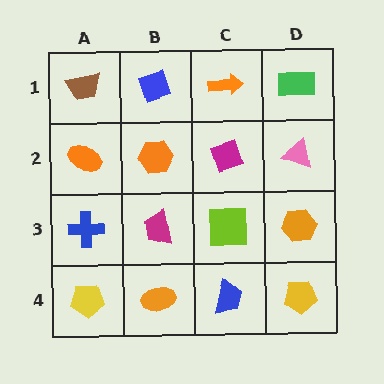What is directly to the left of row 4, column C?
An orange ellipse.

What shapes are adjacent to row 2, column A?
A brown trapezoid (row 1, column A), a blue cross (row 3, column A), an orange hexagon (row 2, column B).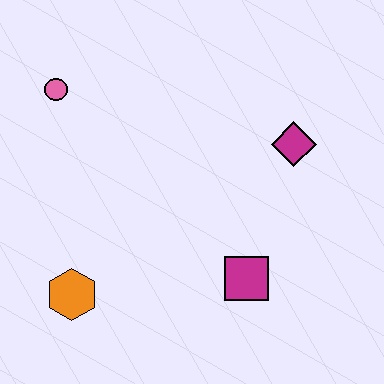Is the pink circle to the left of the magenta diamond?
Yes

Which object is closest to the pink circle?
The orange hexagon is closest to the pink circle.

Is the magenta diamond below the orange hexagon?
No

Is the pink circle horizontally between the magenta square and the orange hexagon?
No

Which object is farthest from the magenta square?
The pink circle is farthest from the magenta square.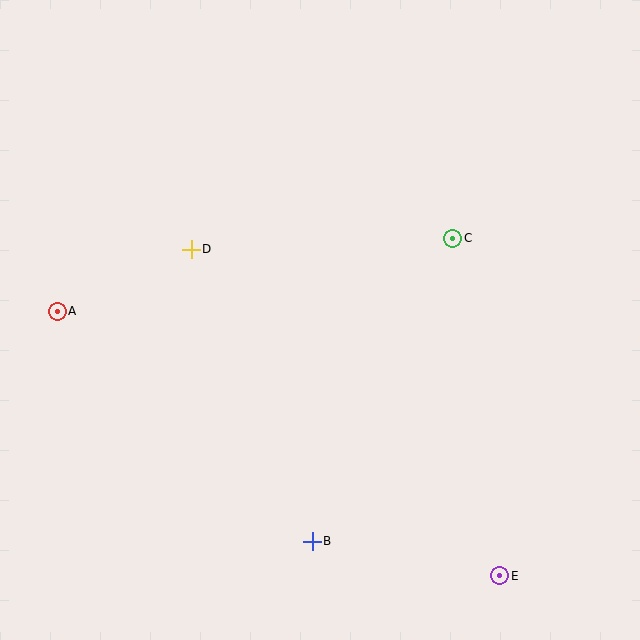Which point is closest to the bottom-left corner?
Point B is closest to the bottom-left corner.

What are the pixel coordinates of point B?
Point B is at (312, 541).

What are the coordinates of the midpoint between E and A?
The midpoint between E and A is at (279, 444).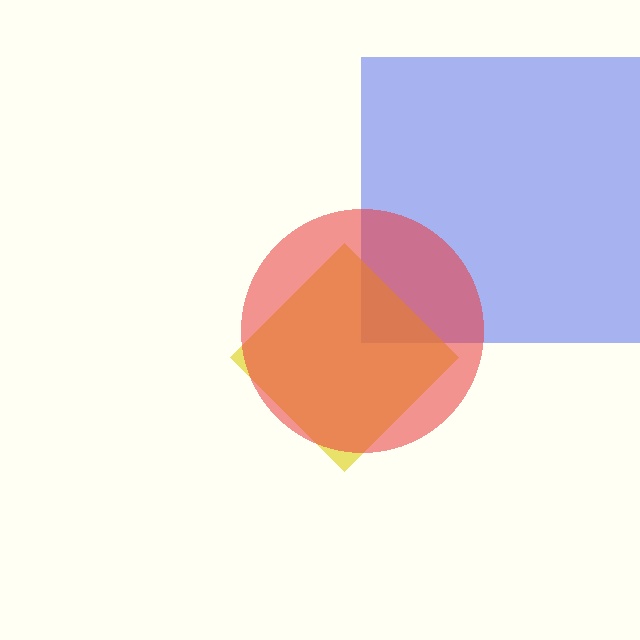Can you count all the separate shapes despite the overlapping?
Yes, there are 3 separate shapes.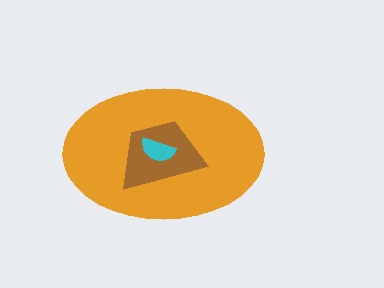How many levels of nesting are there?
3.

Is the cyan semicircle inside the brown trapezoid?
Yes.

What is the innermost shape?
The cyan semicircle.